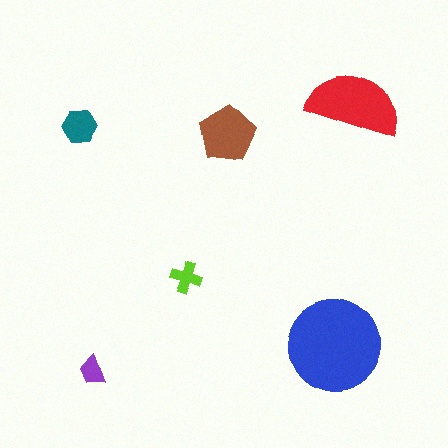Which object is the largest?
The blue circle.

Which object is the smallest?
The purple trapezoid.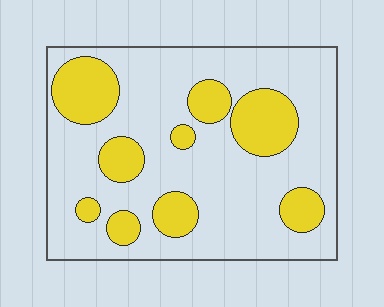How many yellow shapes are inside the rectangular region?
9.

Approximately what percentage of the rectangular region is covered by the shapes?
Approximately 25%.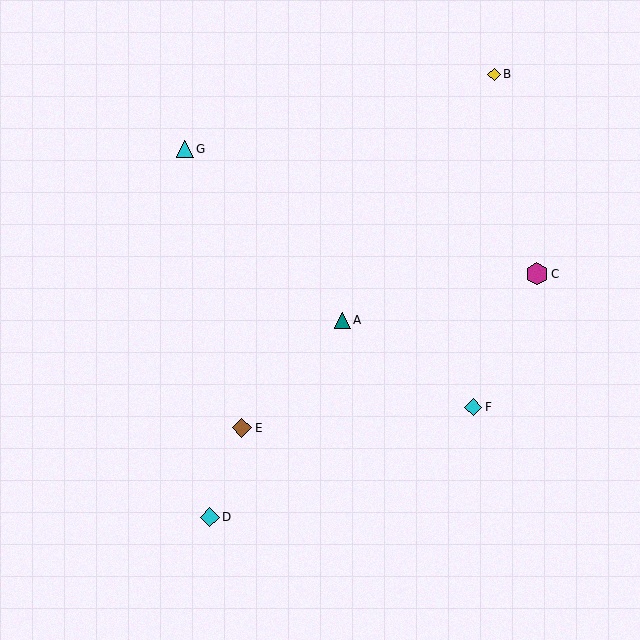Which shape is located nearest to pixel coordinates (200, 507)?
The cyan diamond (labeled D) at (210, 517) is nearest to that location.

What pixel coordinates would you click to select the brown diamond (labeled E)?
Click at (242, 428) to select the brown diamond E.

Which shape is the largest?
The magenta hexagon (labeled C) is the largest.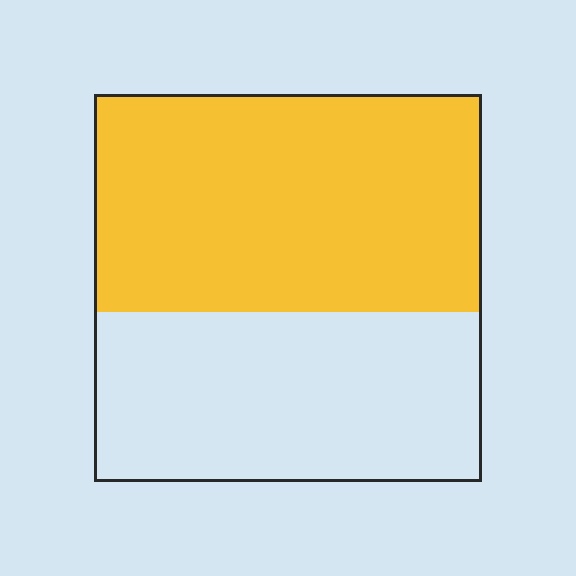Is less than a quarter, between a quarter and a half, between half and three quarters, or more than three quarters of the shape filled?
Between half and three quarters.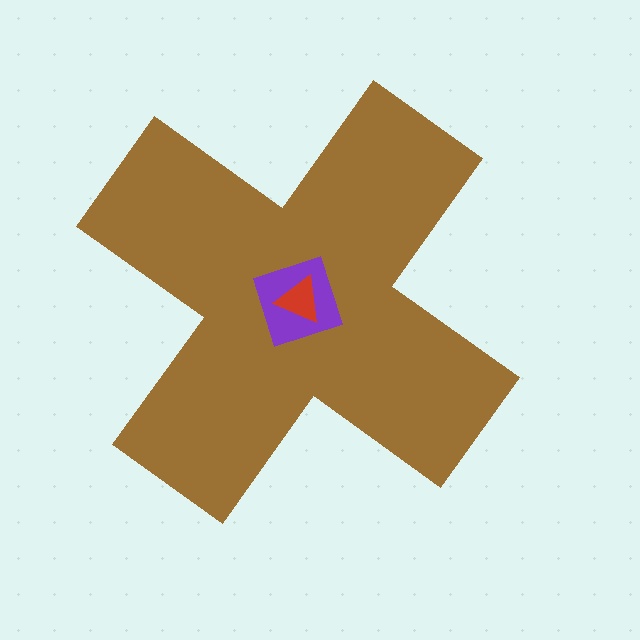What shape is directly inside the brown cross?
The purple square.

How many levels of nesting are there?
3.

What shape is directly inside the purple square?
The red triangle.